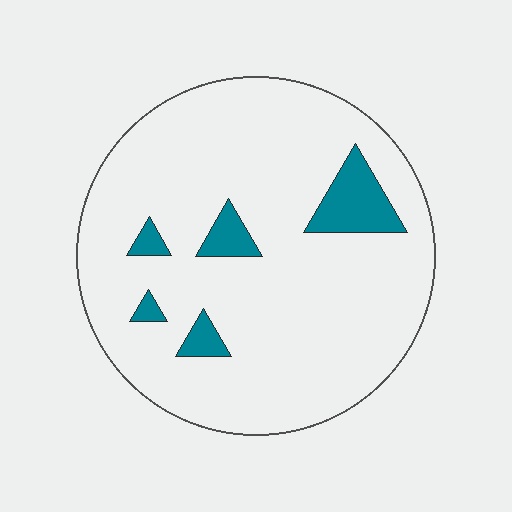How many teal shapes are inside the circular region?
5.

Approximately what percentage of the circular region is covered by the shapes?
Approximately 10%.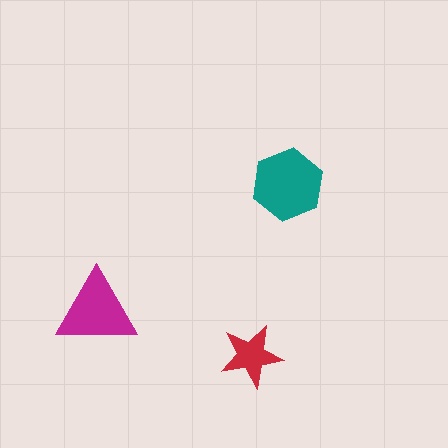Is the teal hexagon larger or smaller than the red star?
Larger.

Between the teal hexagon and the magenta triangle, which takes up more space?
The teal hexagon.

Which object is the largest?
The teal hexagon.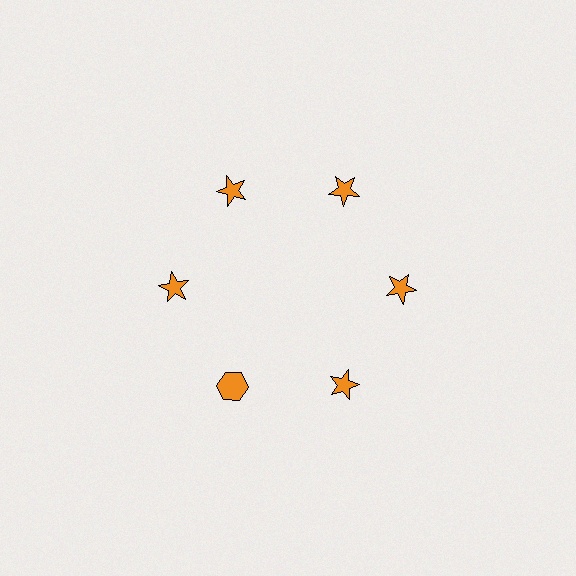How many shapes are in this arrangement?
There are 6 shapes arranged in a ring pattern.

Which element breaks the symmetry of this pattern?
The orange hexagon at roughly the 7 o'clock position breaks the symmetry. All other shapes are orange stars.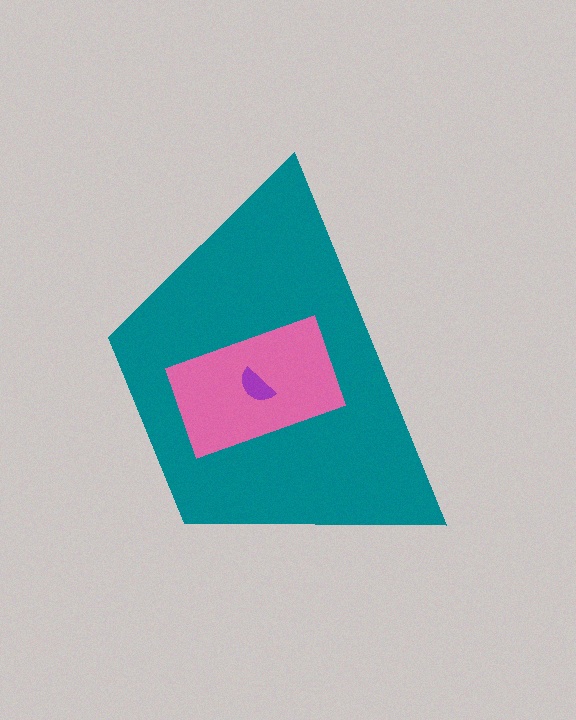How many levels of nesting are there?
3.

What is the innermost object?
The purple semicircle.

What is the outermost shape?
The teal trapezoid.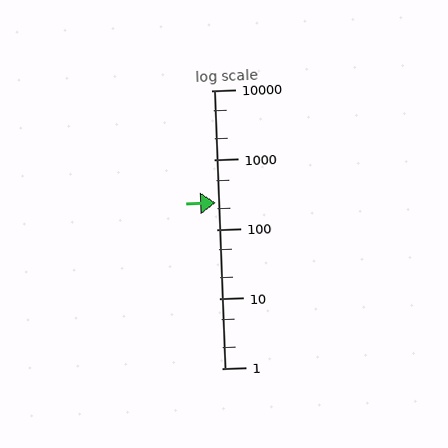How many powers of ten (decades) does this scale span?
The scale spans 4 decades, from 1 to 10000.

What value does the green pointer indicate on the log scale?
The pointer indicates approximately 240.